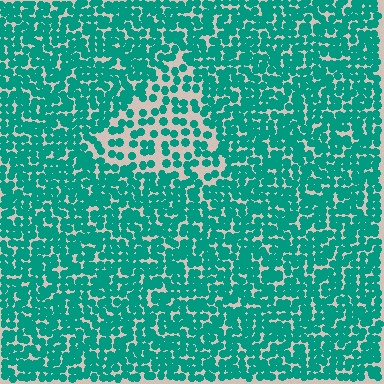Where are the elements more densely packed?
The elements are more densely packed outside the triangle boundary.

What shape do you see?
I see a triangle.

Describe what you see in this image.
The image contains small teal elements arranged at two different densities. A triangle-shaped region is visible where the elements are less densely packed than the surrounding area.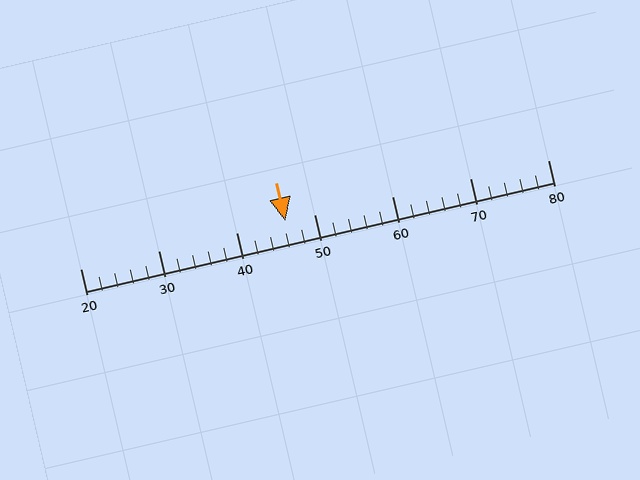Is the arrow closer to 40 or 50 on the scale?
The arrow is closer to 50.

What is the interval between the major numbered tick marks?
The major tick marks are spaced 10 units apart.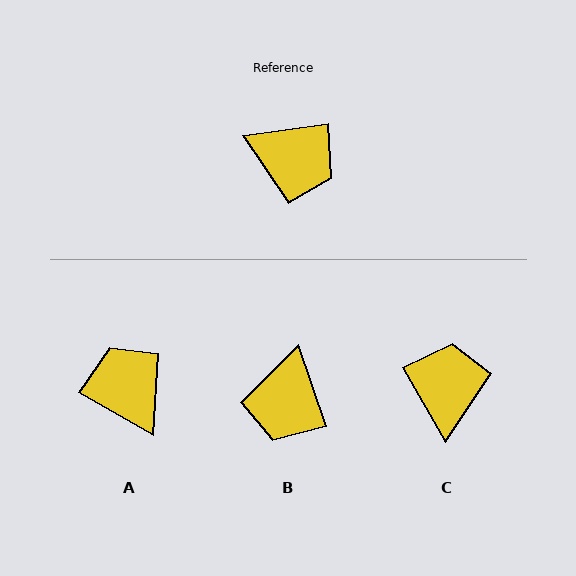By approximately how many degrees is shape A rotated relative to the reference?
Approximately 143 degrees counter-clockwise.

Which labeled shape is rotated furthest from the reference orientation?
A, about 143 degrees away.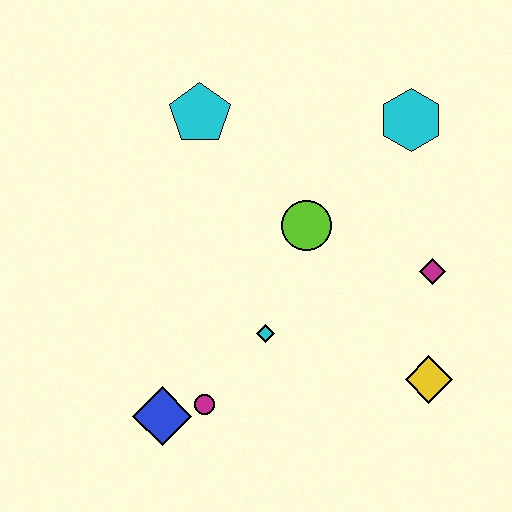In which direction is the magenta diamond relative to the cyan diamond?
The magenta diamond is to the right of the cyan diamond.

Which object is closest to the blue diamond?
The magenta circle is closest to the blue diamond.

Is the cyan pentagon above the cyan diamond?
Yes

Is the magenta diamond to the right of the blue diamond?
Yes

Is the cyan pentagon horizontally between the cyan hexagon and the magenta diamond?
No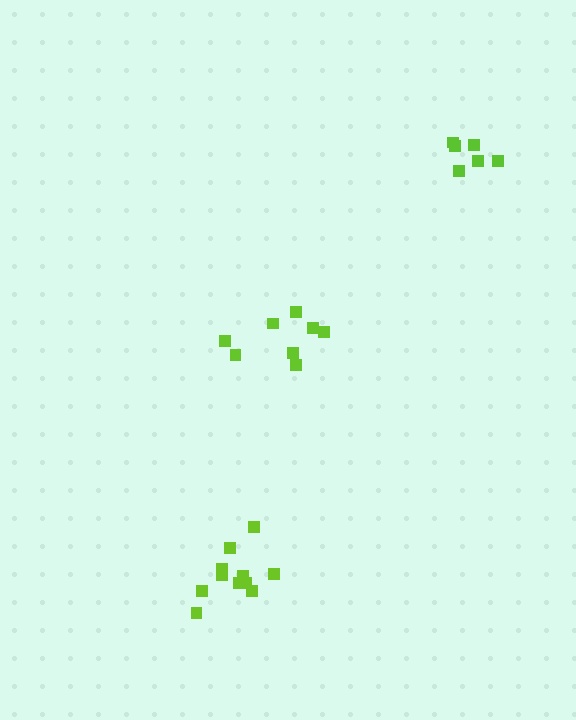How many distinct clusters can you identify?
There are 3 distinct clusters.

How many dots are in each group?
Group 1: 11 dots, Group 2: 8 dots, Group 3: 6 dots (25 total).